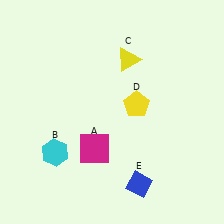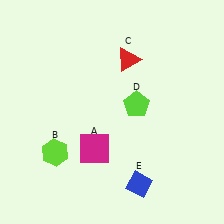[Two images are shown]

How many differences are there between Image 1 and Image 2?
There are 3 differences between the two images.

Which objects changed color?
B changed from cyan to lime. C changed from yellow to red. D changed from yellow to lime.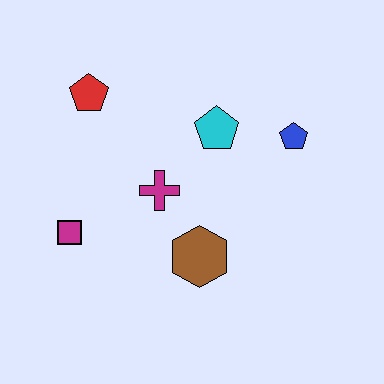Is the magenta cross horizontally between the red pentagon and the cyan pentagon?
Yes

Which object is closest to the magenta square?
The magenta cross is closest to the magenta square.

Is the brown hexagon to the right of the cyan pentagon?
No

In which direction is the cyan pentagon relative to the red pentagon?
The cyan pentagon is to the right of the red pentagon.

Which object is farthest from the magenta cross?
The blue pentagon is farthest from the magenta cross.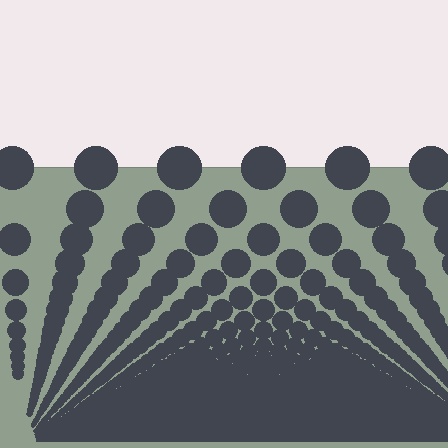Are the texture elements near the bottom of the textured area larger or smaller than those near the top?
Smaller. The gradient is inverted — elements near the bottom are smaller and denser.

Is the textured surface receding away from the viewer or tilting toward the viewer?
The surface appears to tilt toward the viewer. Texture elements get larger and sparser toward the top.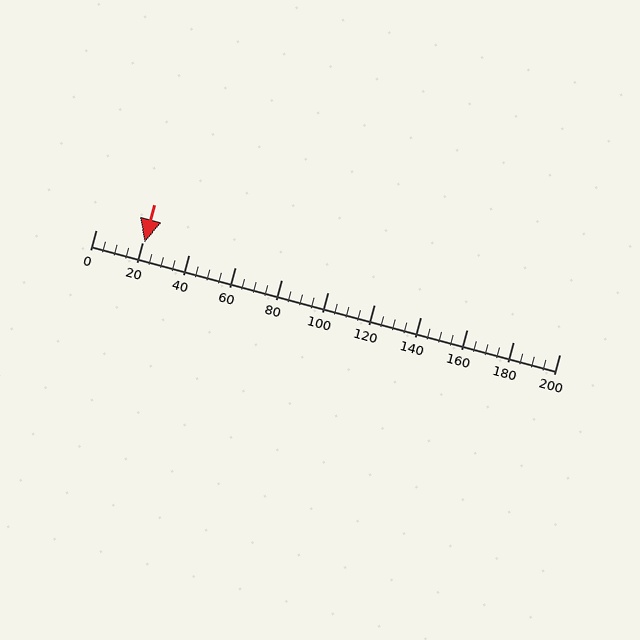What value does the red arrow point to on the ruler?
The red arrow points to approximately 21.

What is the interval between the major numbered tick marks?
The major tick marks are spaced 20 units apart.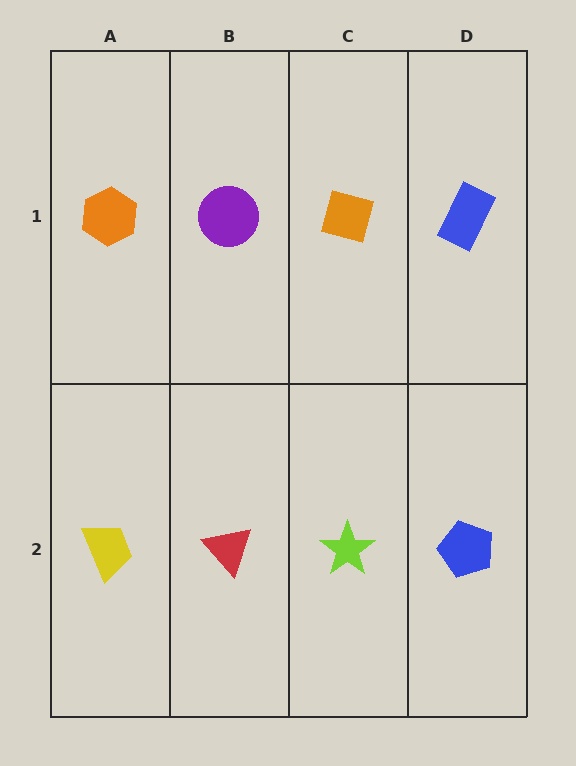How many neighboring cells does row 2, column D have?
2.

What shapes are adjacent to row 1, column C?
A lime star (row 2, column C), a purple circle (row 1, column B), a blue rectangle (row 1, column D).